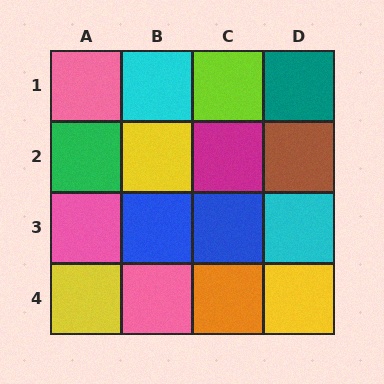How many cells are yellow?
3 cells are yellow.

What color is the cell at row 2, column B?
Yellow.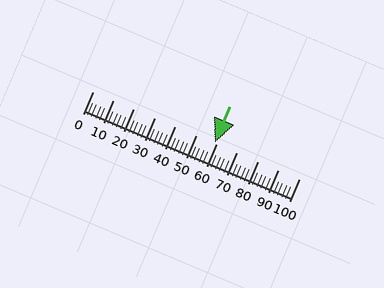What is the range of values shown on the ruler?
The ruler shows values from 0 to 100.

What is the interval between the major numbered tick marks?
The major tick marks are spaced 10 units apart.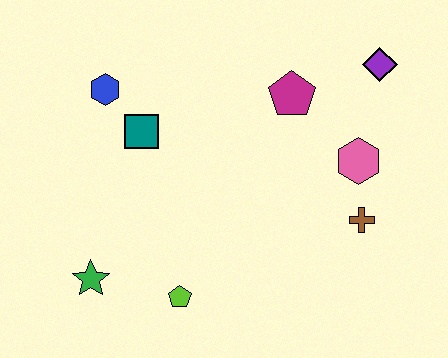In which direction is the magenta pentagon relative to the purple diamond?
The magenta pentagon is to the left of the purple diamond.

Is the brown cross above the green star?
Yes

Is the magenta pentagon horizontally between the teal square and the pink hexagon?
Yes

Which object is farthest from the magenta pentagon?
The green star is farthest from the magenta pentagon.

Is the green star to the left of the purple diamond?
Yes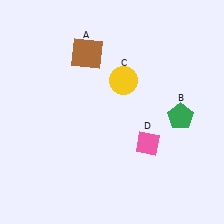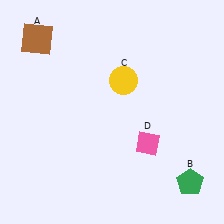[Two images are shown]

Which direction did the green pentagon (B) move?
The green pentagon (B) moved down.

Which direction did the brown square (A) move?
The brown square (A) moved left.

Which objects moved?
The objects that moved are: the brown square (A), the green pentagon (B).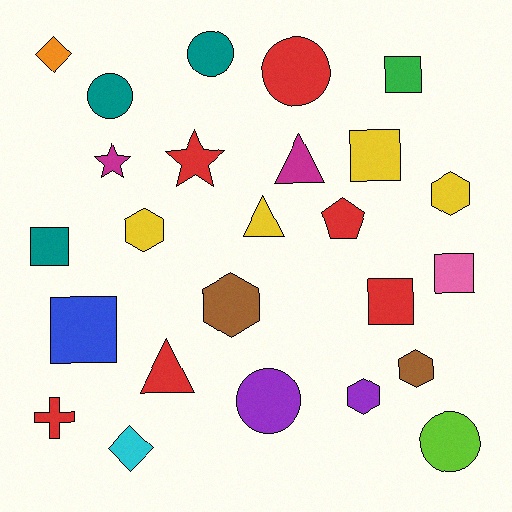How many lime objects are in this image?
There is 1 lime object.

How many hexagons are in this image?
There are 5 hexagons.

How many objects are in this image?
There are 25 objects.